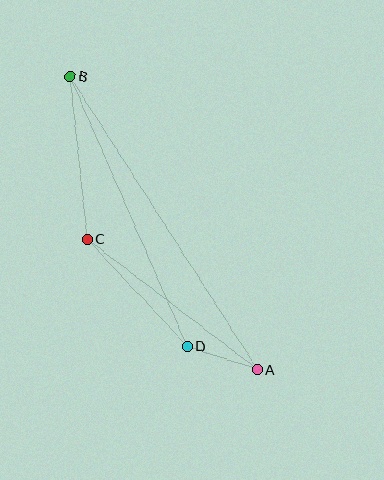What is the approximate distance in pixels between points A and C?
The distance between A and C is approximately 214 pixels.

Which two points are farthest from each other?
Points A and B are farthest from each other.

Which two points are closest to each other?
Points A and D are closest to each other.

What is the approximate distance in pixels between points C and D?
The distance between C and D is approximately 147 pixels.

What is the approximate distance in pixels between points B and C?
The distance between B and C is approximately 164 pixels.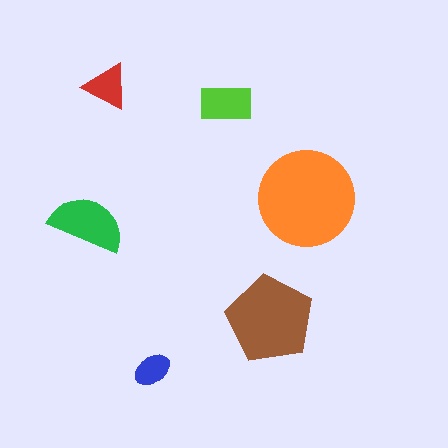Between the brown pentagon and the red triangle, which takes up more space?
The brown pentagon.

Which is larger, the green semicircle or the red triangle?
The green semicircle.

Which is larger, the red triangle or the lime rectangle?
The lime rectangle.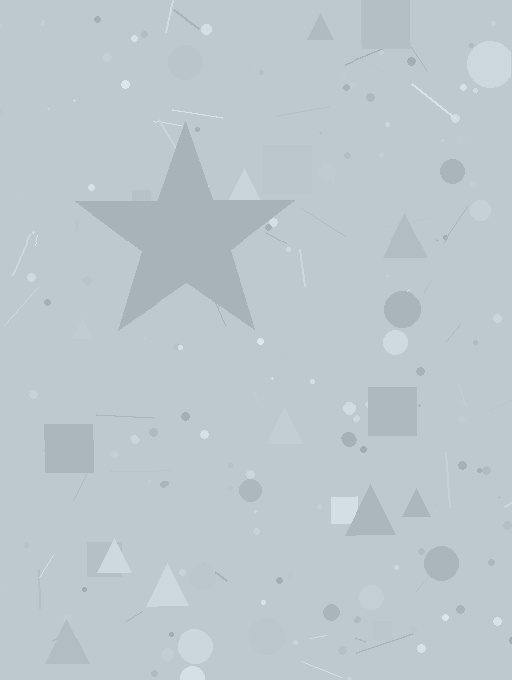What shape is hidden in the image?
A star is hidden in the image.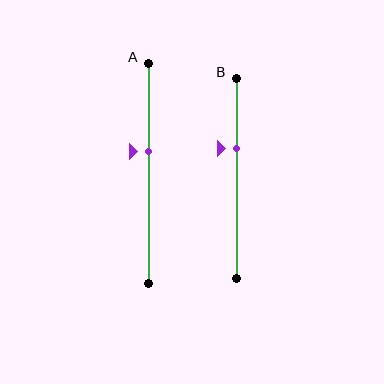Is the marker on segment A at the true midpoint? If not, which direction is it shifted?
No, the marker on segment A is shifted upward by about 10% of the segment length.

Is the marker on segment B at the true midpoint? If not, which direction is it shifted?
No, the marker on segment B is shifted upward by about 15% of the segment length.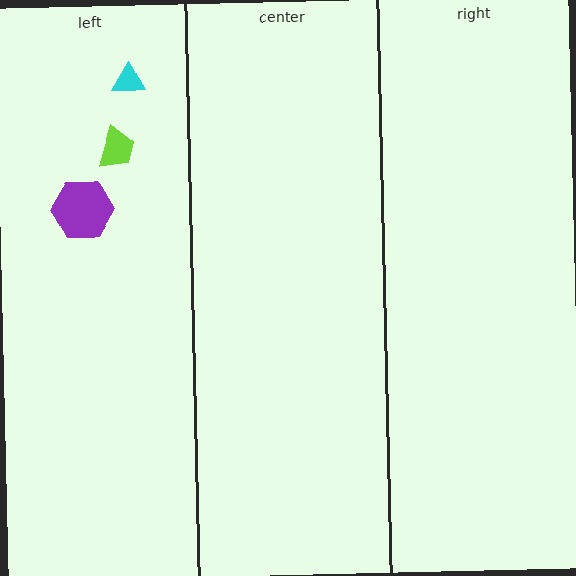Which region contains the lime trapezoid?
The left region.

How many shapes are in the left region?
3.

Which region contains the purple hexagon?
The left region.